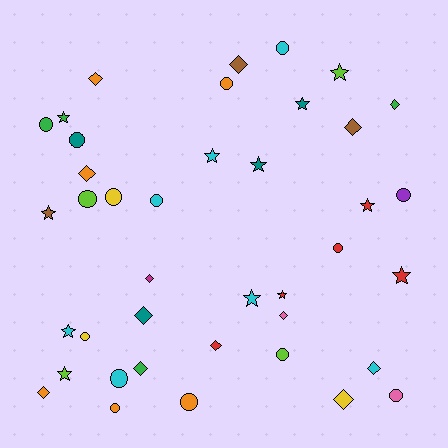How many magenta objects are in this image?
There is 1 magenta object.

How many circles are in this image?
There are 15 circles.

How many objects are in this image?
There are 40 objects.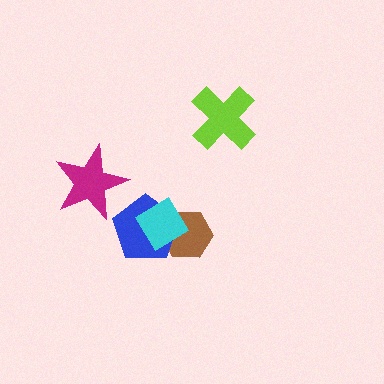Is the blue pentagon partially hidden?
Yes, it is partially covered by another shape.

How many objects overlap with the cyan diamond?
2 objects overlap with the cyan diamond.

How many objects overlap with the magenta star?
0 objects overlap with the magenta star.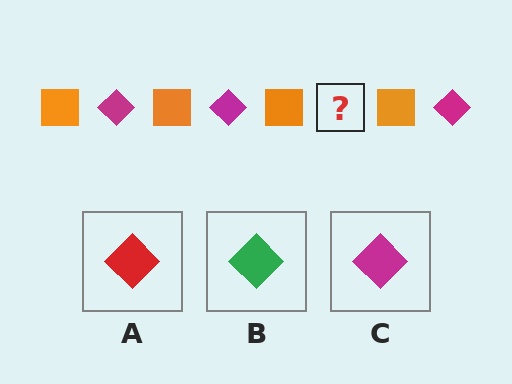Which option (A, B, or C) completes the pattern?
C.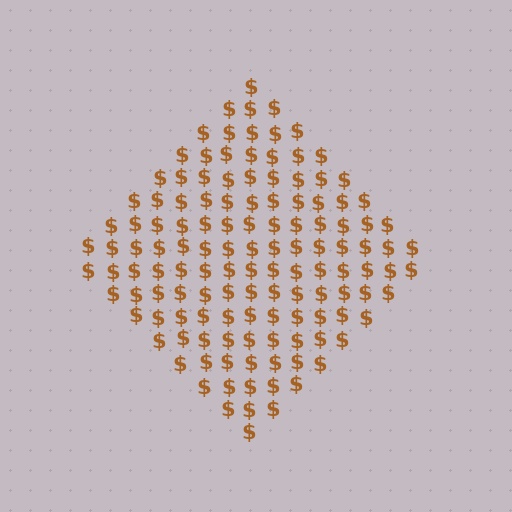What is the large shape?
The large shape is a diamond.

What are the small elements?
The small elements are dollar signs.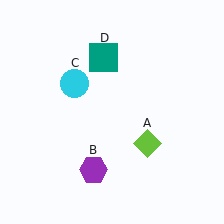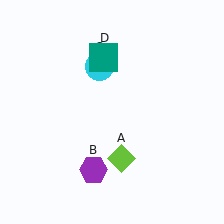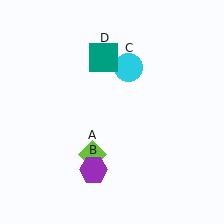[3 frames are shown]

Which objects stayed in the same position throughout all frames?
Purple hexagon (object B) and teal square (object D) remained stationary.